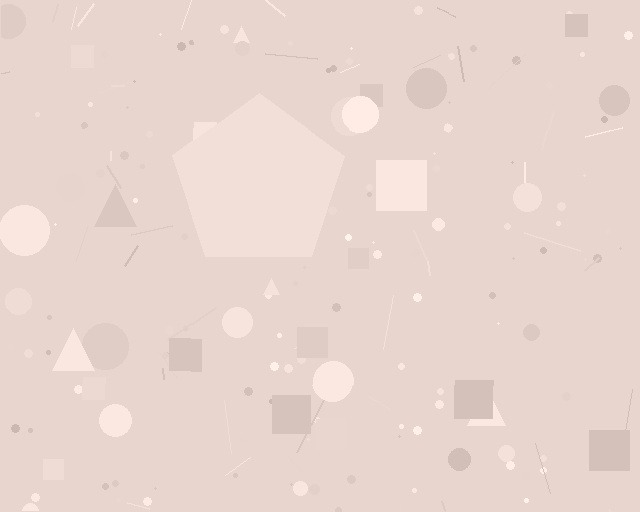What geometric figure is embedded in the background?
A pentagon is embedded in the background.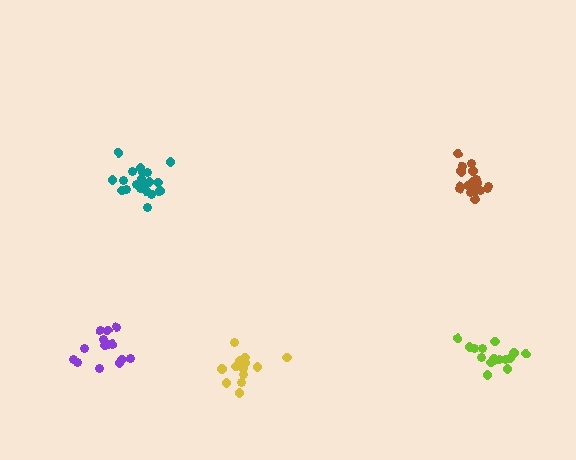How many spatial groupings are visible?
There are 5 spatial groupings.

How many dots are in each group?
Group 1: 18 dots, Group 2: 20 dots, Group 3: 15 dots, Group 4: 15 dots, Group 5: 16 dots (84 total).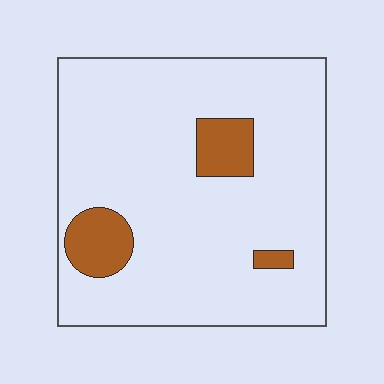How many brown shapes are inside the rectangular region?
3.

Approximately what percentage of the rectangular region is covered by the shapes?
Approximately 10%.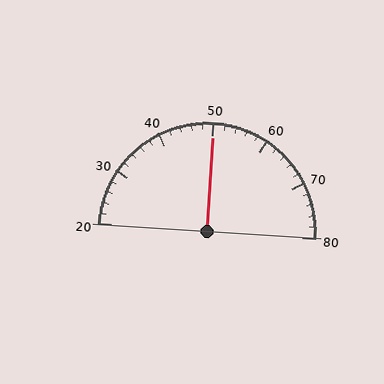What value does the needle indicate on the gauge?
The needle indicates approximately 50.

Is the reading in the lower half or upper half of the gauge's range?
The reading is in the upper half of the range (20 to 80).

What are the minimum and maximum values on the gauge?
The gauge ranges from 20 to 80.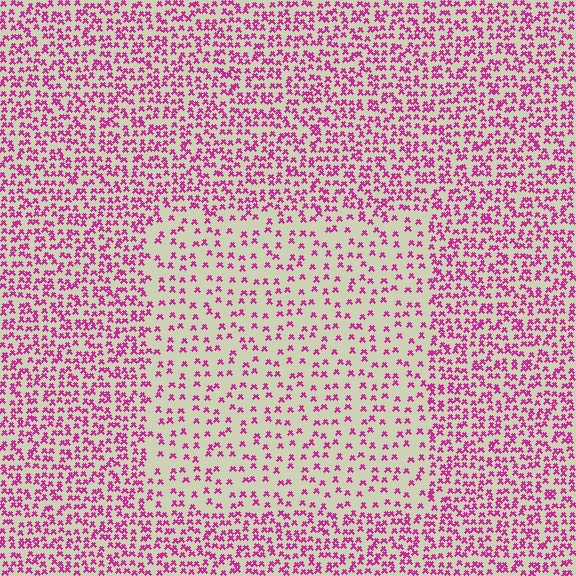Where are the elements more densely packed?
The elements are more densely packed outside the rectangle boundary.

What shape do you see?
I see a rectangle.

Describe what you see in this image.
The image contains small magenta elements arranged at two different densities. A rectangle-shaped region is visible where the elements are less densely packed than the surrounding area.